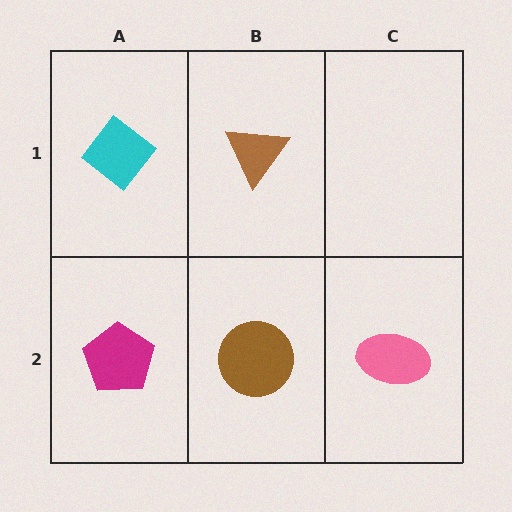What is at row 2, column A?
A magenta pentagon.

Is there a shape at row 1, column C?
No, that cell is empty.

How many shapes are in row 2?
3 shapes.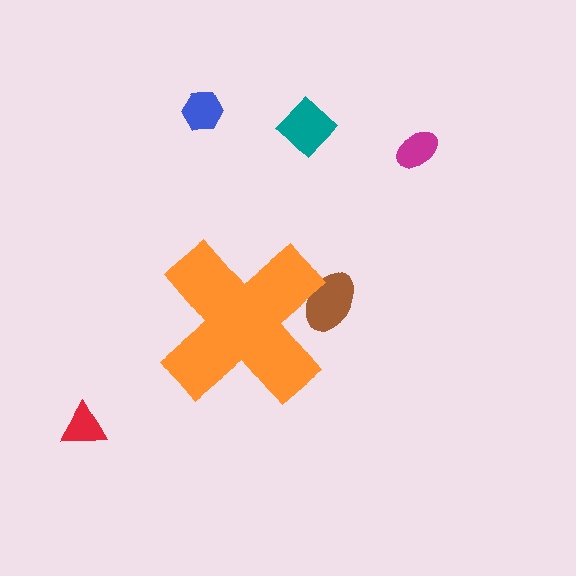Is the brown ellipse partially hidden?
Yes, the brown ellipse is partially hidden behind the orange cross.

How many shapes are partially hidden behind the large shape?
1 shape is partially hidden.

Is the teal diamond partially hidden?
No, the teal diamond is fully visible.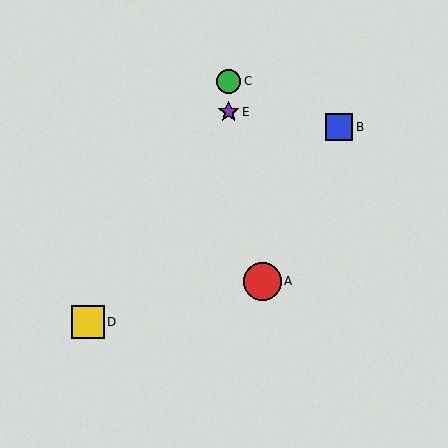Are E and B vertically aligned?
No, E is at x≈229 and B is at x≈339.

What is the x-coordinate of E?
Object E is at x≈229.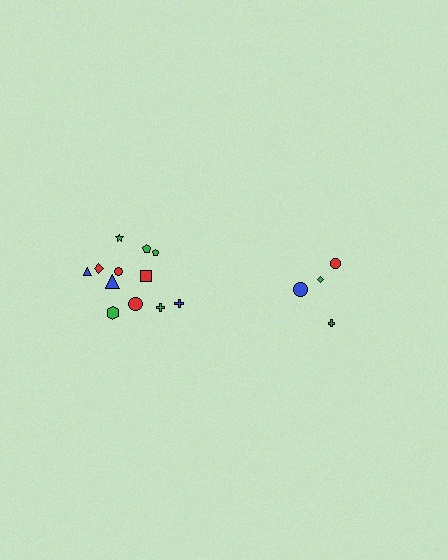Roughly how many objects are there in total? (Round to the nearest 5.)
Roughly 15 objects in total.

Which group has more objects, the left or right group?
The left group.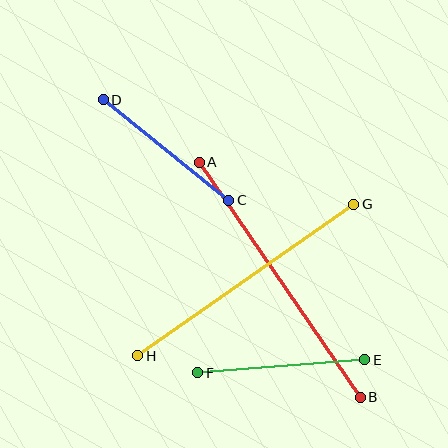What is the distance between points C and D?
The distance is approximately 160 pixels.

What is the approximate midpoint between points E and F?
The midpoint is at approximately (281, 366) pixels.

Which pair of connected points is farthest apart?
Points A and B are farthest apart.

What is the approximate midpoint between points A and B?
The midpoint is at approximately (280, 280) pixels.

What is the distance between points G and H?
The distance is approximately 264 pixels.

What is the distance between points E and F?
The distance is approximately 168 pixels.